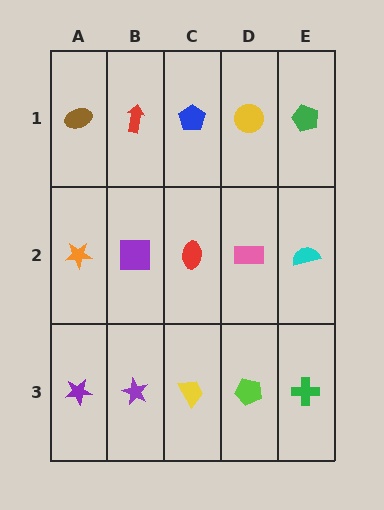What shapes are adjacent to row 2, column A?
A brown ellipse (row 1, column A), a purple star (row 3, column A), a purple square (row 2, column B).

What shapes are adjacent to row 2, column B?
A red arrow (row 1, column B), a purple star (row 3, column B), an orange star (row 2, column A), a red ellipse (row 2, column C).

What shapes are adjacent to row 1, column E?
A cyan semicircle (row 2, column E), a yellow circle (row 1, column D).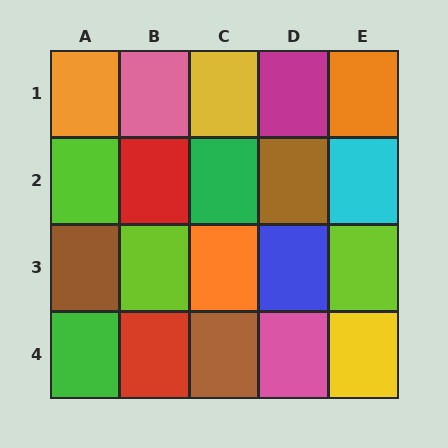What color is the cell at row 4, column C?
Brown.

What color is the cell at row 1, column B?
Pink.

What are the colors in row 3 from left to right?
Brown, lime, orange, blue, lime.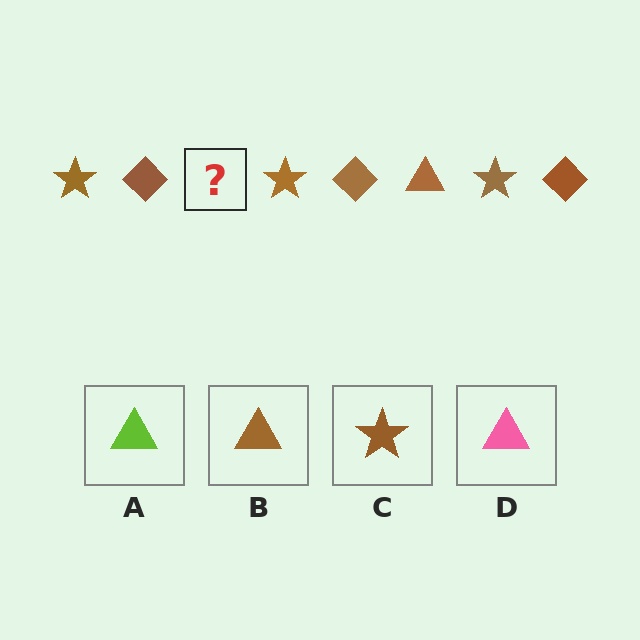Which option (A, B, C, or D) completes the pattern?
B.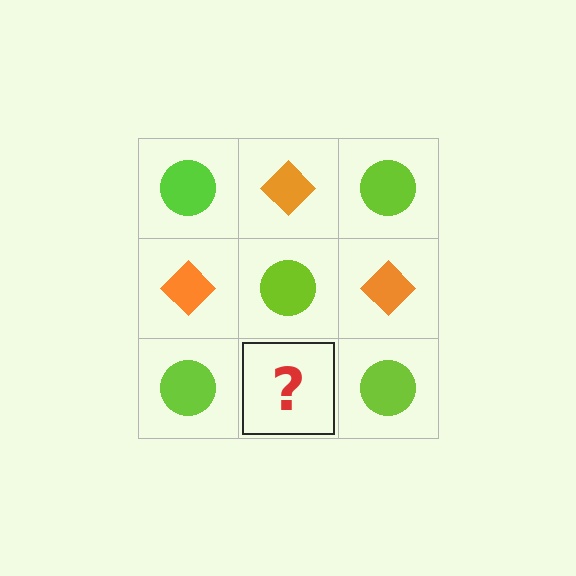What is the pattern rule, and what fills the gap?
The rule is that it alternates lime circle and orange diamond in a checkerboard pattern. The gap should be filled with an orange diamond.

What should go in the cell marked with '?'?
The missing cell should contain an orange diamond.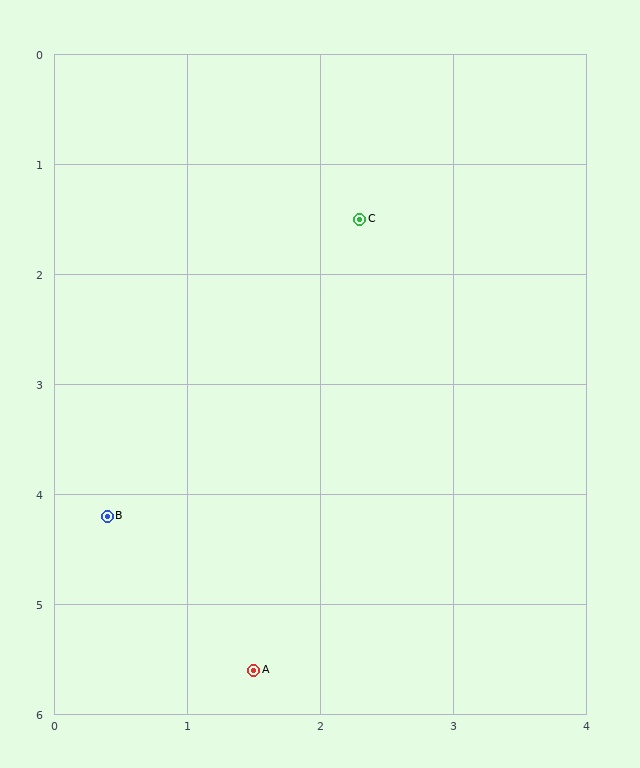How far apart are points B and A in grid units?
Points B and A are about 1.8 grid units apart.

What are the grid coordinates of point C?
Point C is at approximately (2.3, 1.5).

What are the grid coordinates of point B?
Point B is at approximately (0.4, 4.2).